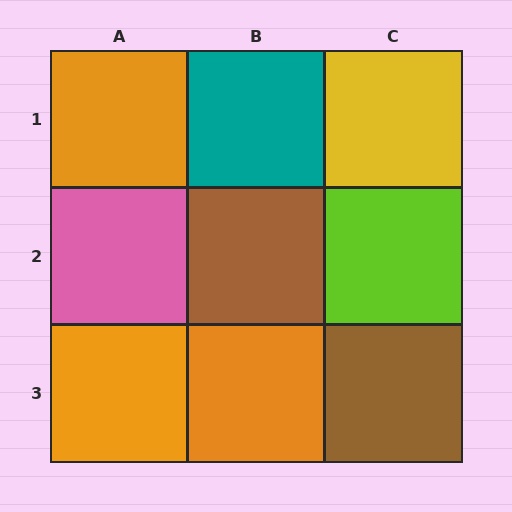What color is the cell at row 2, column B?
Brown.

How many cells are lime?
1 cell is lime.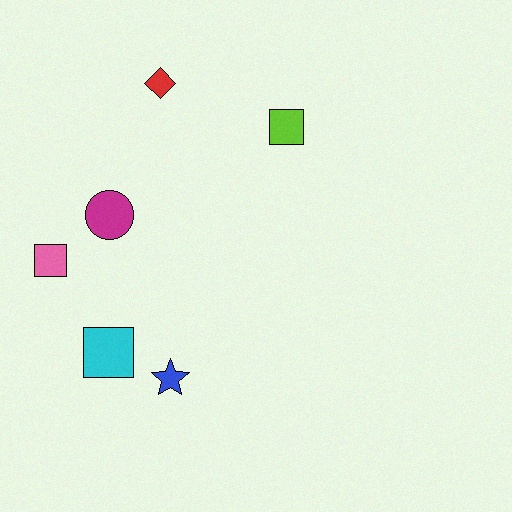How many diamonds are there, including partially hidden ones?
There is 1 diamond.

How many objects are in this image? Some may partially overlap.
There are 6 objects.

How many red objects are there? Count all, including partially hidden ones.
There is 1 red object.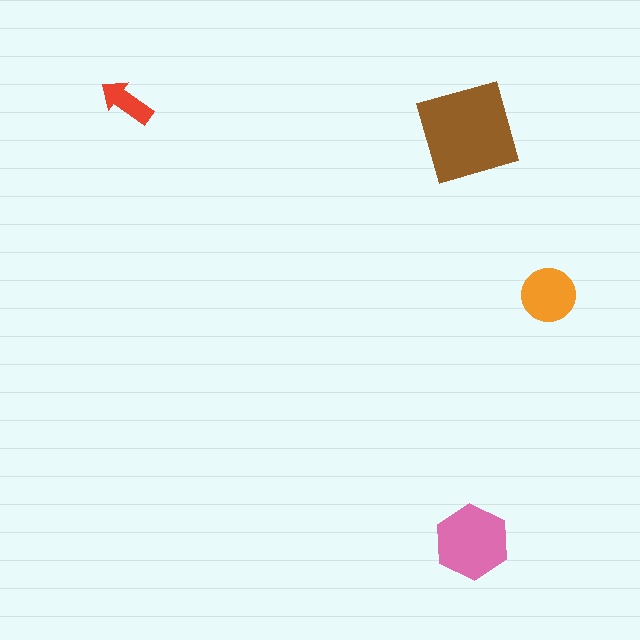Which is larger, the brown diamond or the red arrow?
The brown diamond.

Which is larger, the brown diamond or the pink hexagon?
The brown diamond.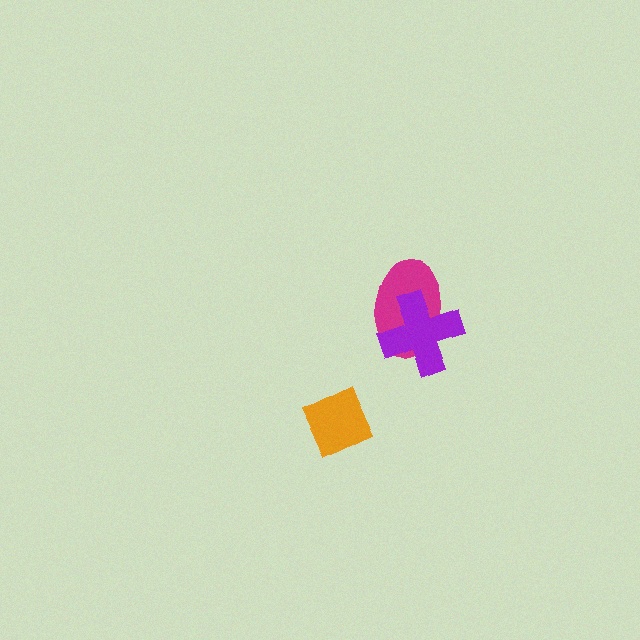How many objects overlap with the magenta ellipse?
1 object overlaps with the magenta ellipse.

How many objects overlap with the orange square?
0 objects overlap with the orange square.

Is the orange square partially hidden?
No, no other shape covers it.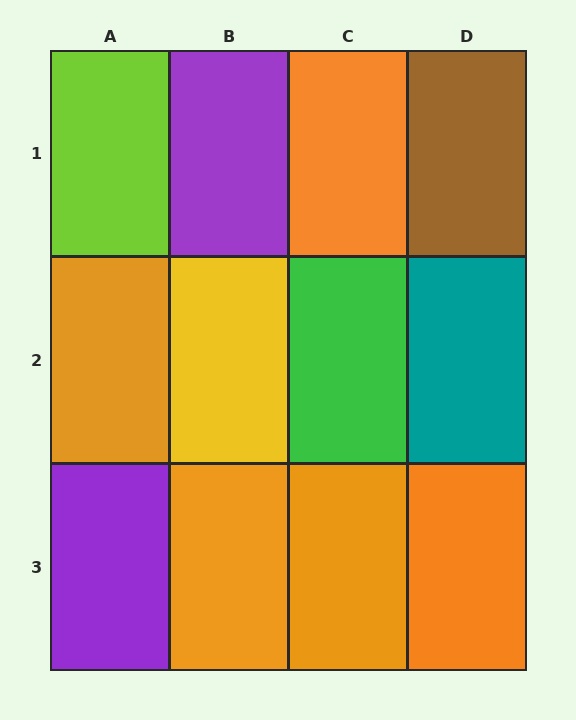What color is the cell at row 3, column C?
Orange.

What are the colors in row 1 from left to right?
Lime, purple, orange, brown.